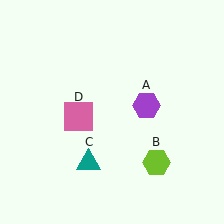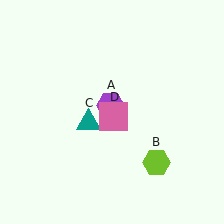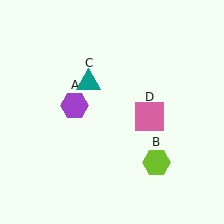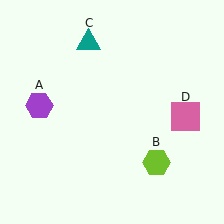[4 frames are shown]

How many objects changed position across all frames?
3 objects changed position: purple hexagon (object A), teal triangle (object C), pink square (object D).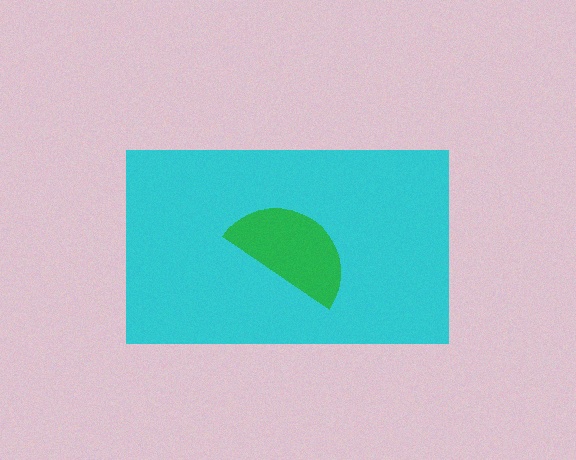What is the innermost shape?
The green semicircle.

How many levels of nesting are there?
2.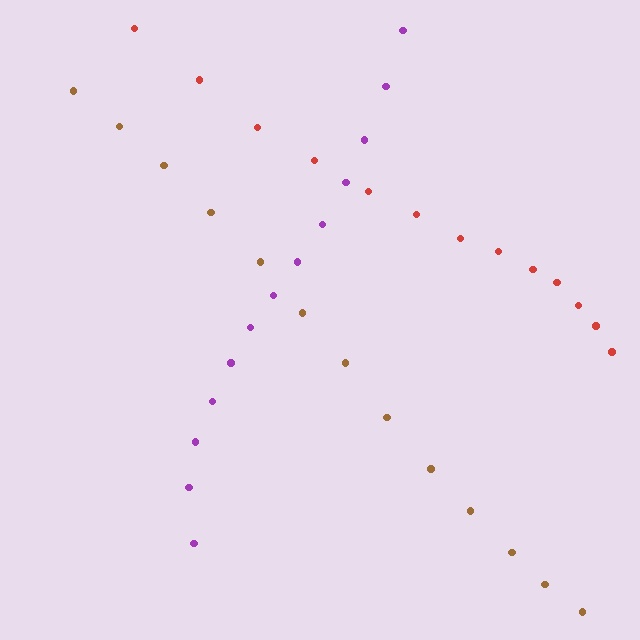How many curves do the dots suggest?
There are 3 distinct paths.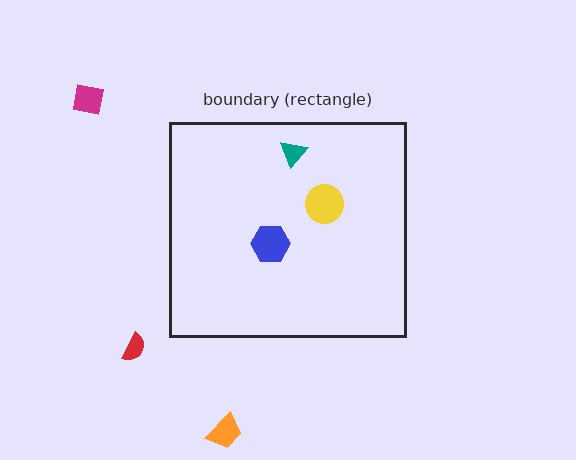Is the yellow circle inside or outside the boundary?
Inside.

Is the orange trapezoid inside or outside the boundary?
Outside.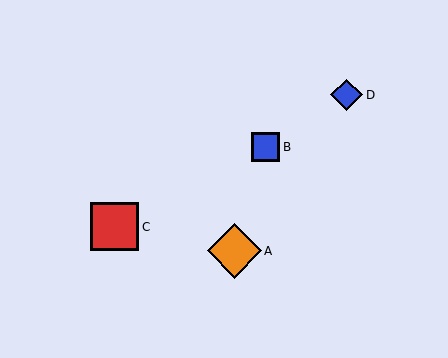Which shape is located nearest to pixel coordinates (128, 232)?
The red square (labeled C) at (114, 227) is nearest to that location.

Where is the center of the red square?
The center of the red square is at (114, 227).